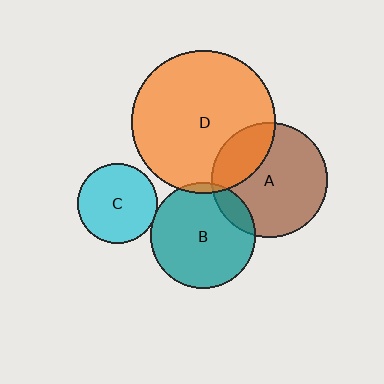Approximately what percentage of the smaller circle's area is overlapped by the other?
Approximately 5%.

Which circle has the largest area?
Circle D (orange).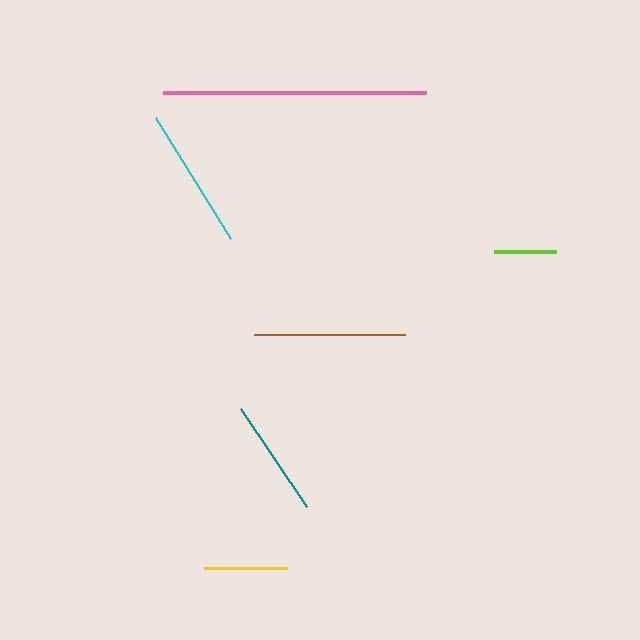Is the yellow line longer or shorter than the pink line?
The pink line is longer than the yellow line.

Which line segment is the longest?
The pink line is the longest at approximately 263 pixels.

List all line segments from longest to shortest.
From longest to shortest: pink, brown, cyan, teal, yellow, lime.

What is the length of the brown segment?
The brown segment is approximately 151 pixels long.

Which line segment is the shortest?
The lime line is the shortest at approximately 62 pixels.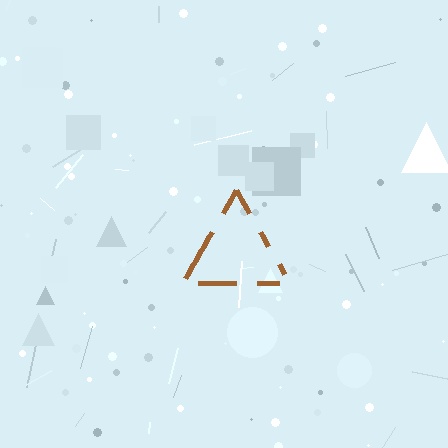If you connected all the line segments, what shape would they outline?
They would outline a triangle.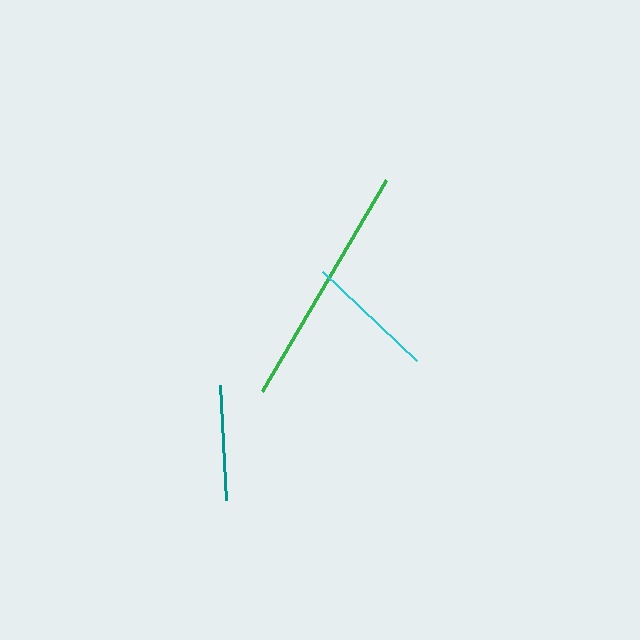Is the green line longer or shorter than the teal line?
The green line is longer than the teal line.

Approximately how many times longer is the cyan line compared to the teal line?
The cyan line is approximately 1.1 times the length of the teal line.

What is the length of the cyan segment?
The cyan segment is approximately 130 pixels long.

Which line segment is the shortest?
The teal line is the shortest at approximately 115 pixels.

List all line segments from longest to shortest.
From longest to shortest: green, cyan, teal.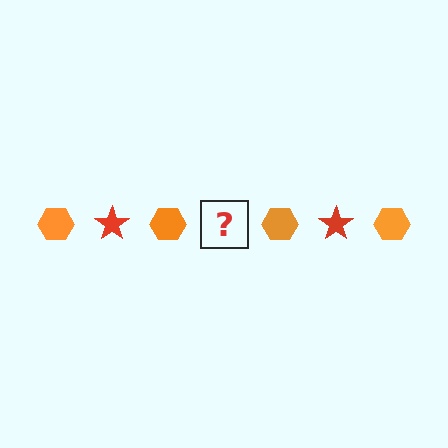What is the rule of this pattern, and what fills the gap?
The rule is that the pattern alternates between orange hexagon and red star. The gap should be filled with a red star.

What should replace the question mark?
The question mark should be replaced with a red star.